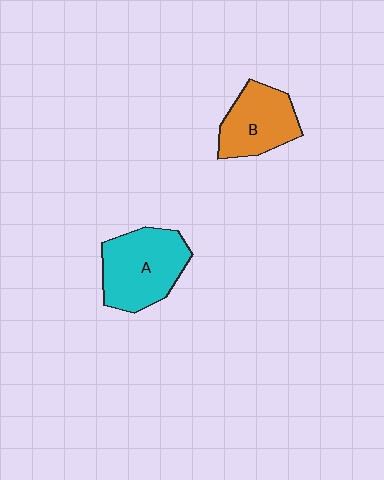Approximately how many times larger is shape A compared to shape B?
Approximately 1.3 times.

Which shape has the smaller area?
Shape B (orange).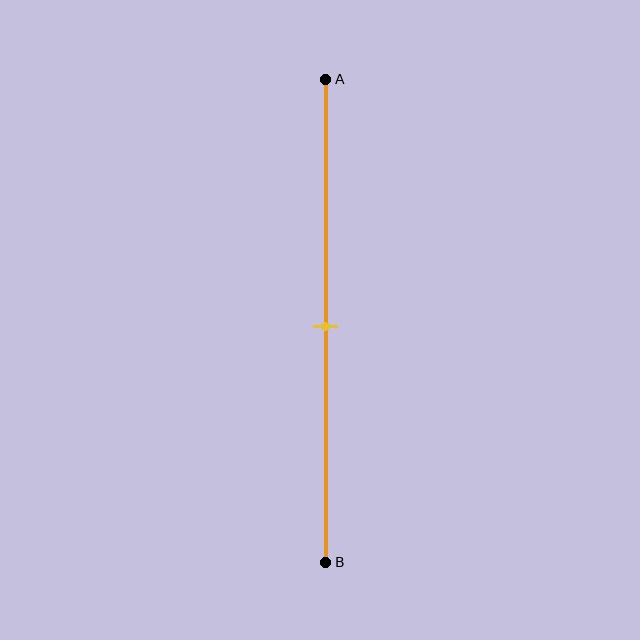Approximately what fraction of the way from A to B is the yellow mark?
The yellow mark is approximately 50% of the way from A to B.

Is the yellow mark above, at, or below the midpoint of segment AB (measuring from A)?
The yellow mark is approximately at the midpoint of segment AB.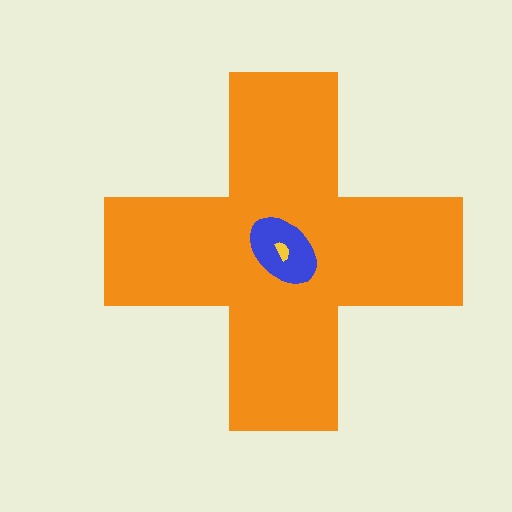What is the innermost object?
The yellow semicircle.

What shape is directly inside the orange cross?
The blue ellipse.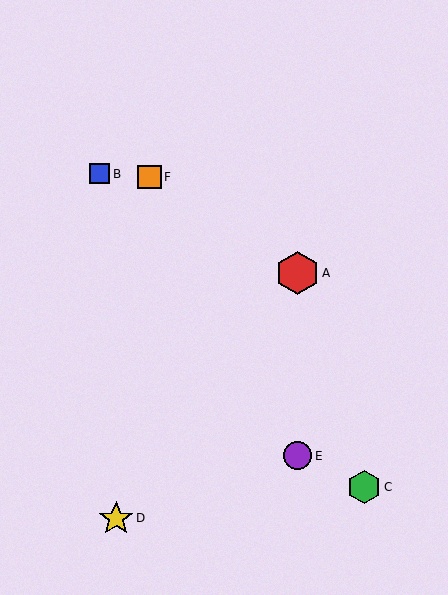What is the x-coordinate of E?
Object E is at x≈297.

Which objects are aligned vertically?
Objects A, E are aligned vertically.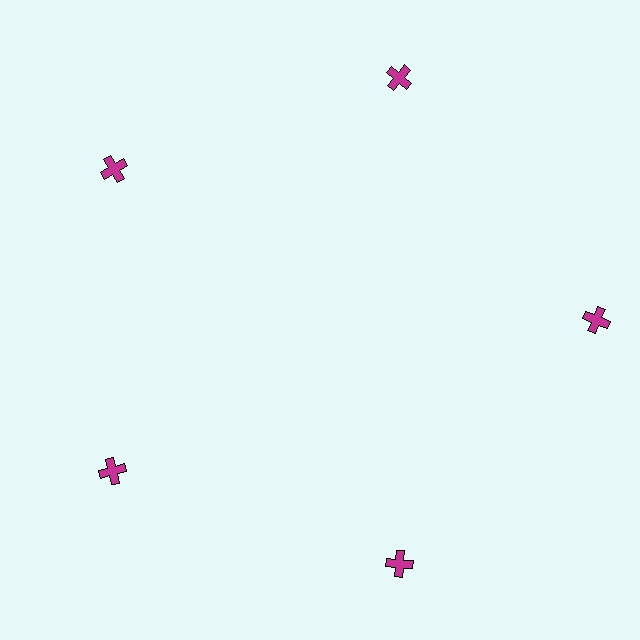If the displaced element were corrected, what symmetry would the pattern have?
It would have 5-fold rotational symmetry — the pattern would map onto itself every 72 degrees.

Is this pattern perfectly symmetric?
No. The 5 magenta crosses are arranged in a ring, but one element near the 3 o'clock position is pushed outward from the center, breaking the 5-fold rotational symmetry.